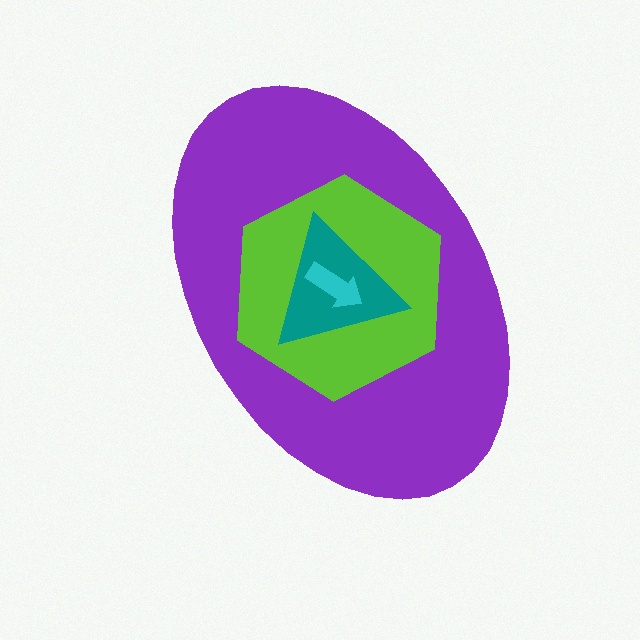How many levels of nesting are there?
4.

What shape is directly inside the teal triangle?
The cyan arrow.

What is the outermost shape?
The purple ellipse.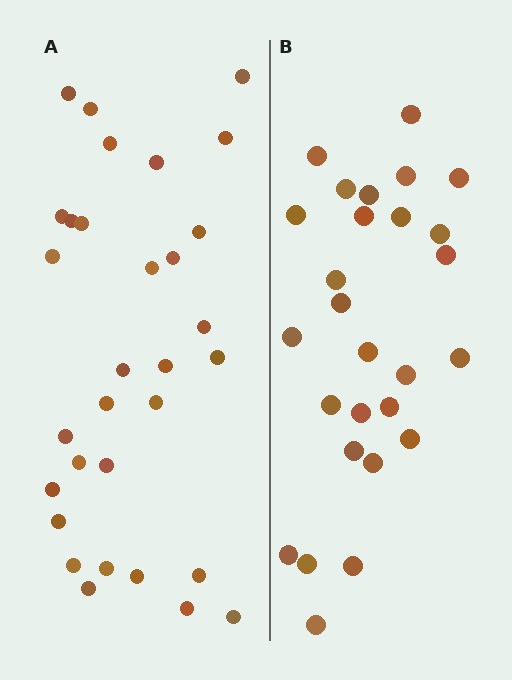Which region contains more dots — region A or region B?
Region A (the left region) has more dots.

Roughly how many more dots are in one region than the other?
Region A has about 4 more dots than region B.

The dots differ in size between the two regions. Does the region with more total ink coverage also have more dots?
No. Region B has more total ink coverage because its dots are larger, but region A actually contains more individual dots. Total area can be misleading — the number of items is what matters here.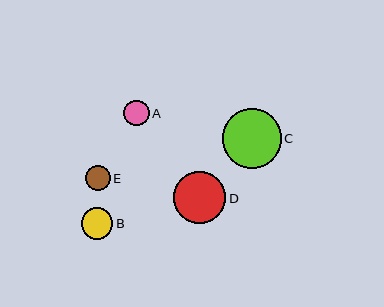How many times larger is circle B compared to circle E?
Circle B is approximately 1.3 times the size of circle E.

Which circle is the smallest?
Circle E is the smallest with a size of approximately 25 pixels.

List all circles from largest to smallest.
From largest to smallest: C, D, B, A, E.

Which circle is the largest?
Circle C is the largest with a size of approximately 59 pixels.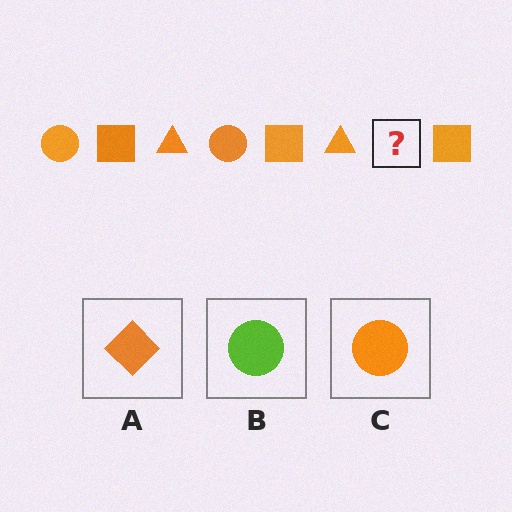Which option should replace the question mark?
Option C.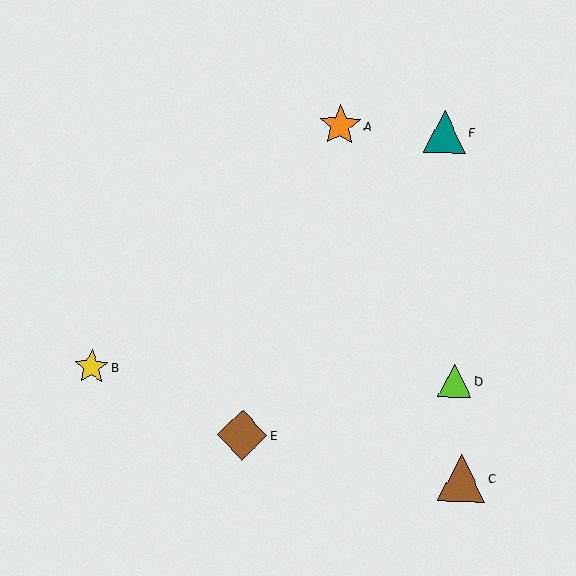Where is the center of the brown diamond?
The center of the brown diamond is at (242, 435).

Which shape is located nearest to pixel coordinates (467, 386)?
The lime triangle (labeled D) at (455, 381) is nearest to that location.